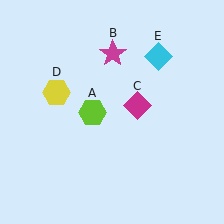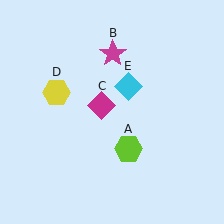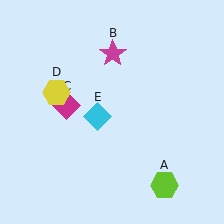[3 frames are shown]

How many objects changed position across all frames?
3 objects changed position: lime hexagon (object A), magenta diamond (object C), cyan diamond (object E).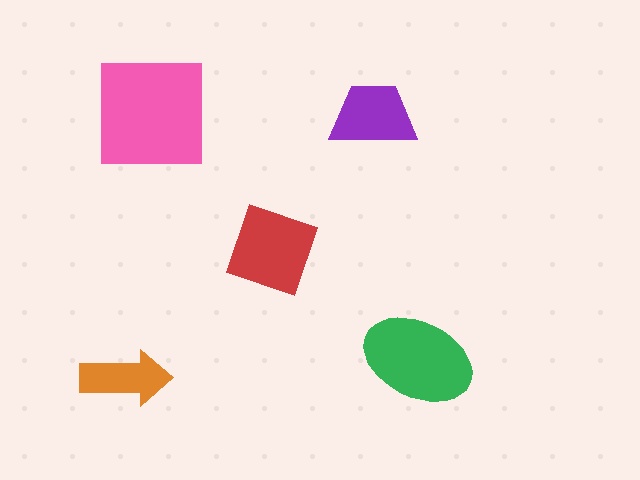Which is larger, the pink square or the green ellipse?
The pink square.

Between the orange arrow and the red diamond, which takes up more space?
The red diamond.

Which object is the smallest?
The orange arrow.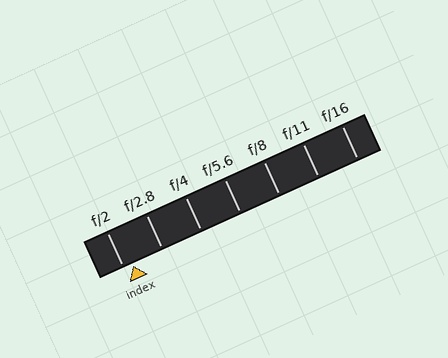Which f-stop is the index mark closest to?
The index mark is closest to f/2.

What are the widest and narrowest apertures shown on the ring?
The widest aperture shown is f/2 and the narrowest is f/16.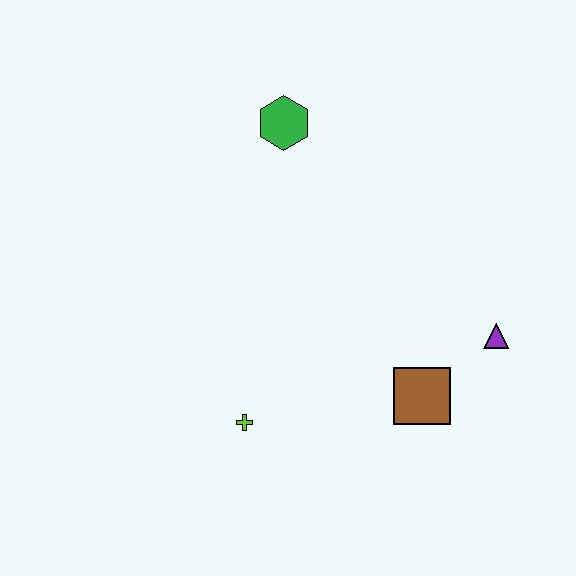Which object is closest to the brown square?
The purple triangle is closest to the brown square.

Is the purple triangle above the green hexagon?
No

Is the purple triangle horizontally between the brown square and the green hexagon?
No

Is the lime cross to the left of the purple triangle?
Yes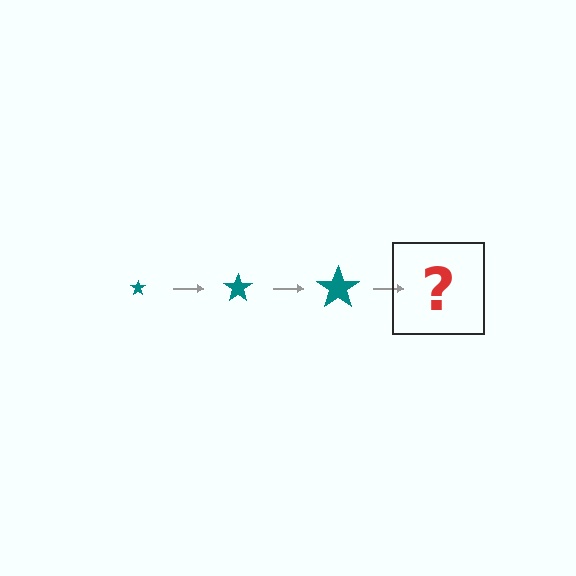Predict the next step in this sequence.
The next step is a teal star, larger than the previous one.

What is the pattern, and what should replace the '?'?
The pattern is that the star gets progressively larger each step. The '?' should be a teal star, larger than the previous one.